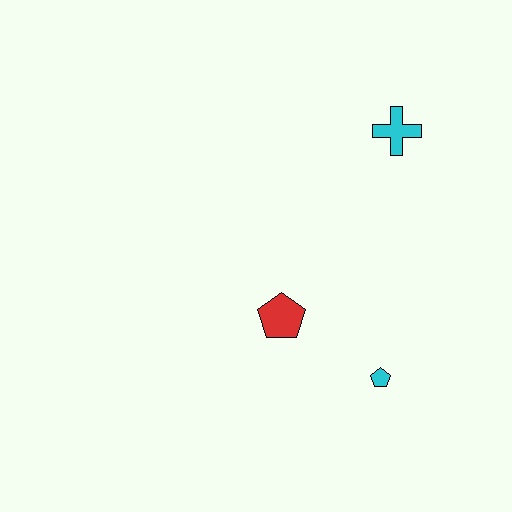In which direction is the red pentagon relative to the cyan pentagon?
The red pentagon is to the left of the cyan pentagon.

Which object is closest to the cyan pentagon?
The red pentagon is closest to the cyan pentagon.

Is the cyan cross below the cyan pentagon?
No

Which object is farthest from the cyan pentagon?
The cyan cross is farthest from the cyan pentagon.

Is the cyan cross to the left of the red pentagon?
No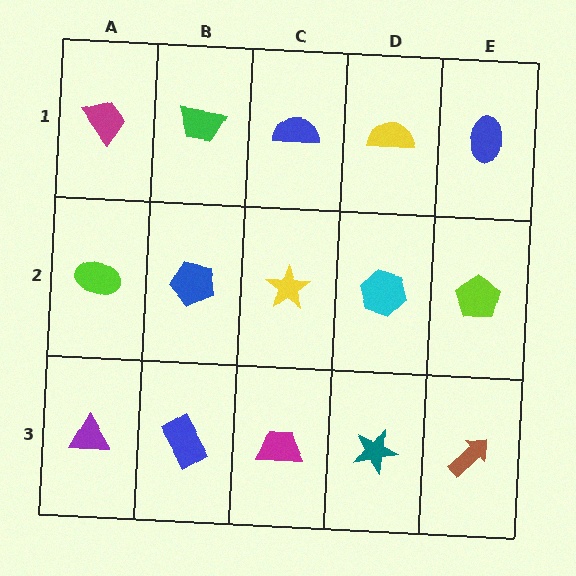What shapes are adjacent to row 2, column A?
A magenta trapezoid (row 1, column A), a purple triangle (row 3, column A), a blue pentagon (row 2, column B).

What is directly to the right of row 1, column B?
A blue semicircle.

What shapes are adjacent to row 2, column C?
A blue semicircle (row 1, column C), a magenta trapezoid (row 3, column C), a blue pentagon (row 2, column B), a cyan hexagon (row 2, column D).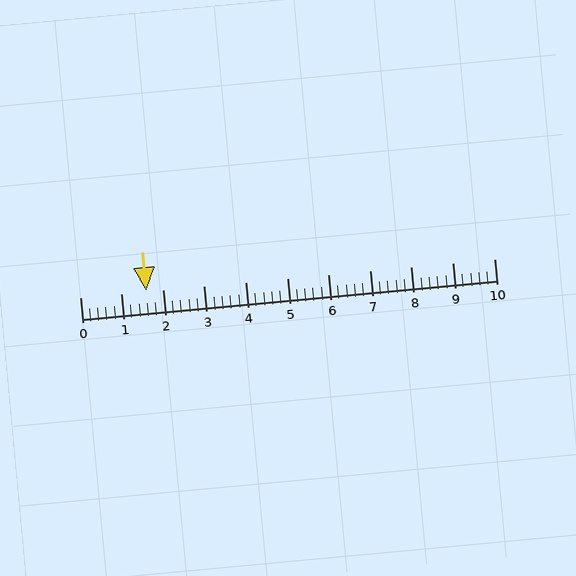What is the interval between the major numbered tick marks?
The major tick marks are spaced 1 units apart.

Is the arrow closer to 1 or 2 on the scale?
The arrow is closer to 2.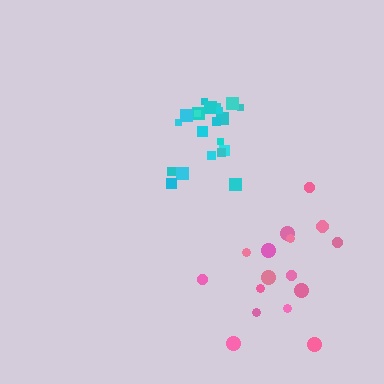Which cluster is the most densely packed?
Cyan.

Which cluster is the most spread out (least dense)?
Pink.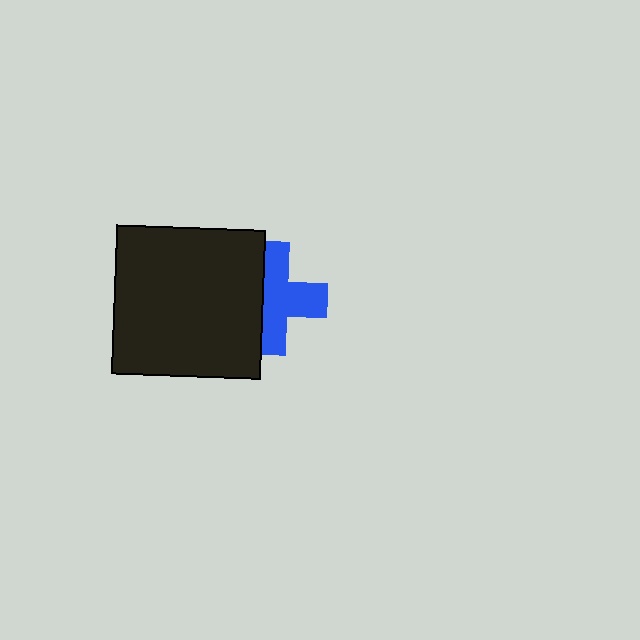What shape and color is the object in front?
The object in front is a black square.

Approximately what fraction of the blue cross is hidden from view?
Roughly 40% of the blue cross is hidden behind the black square.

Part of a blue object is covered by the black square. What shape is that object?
It is a cross.